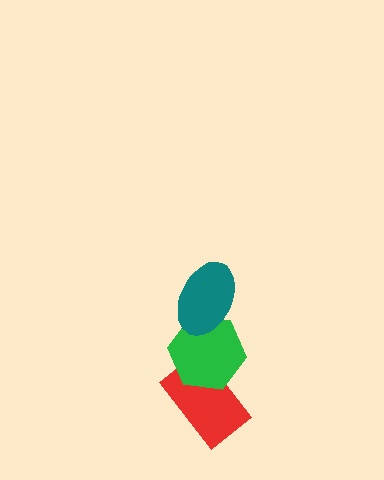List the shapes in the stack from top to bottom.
From top to bottom: the teal ellipse, the green hexagon, the red rectangle.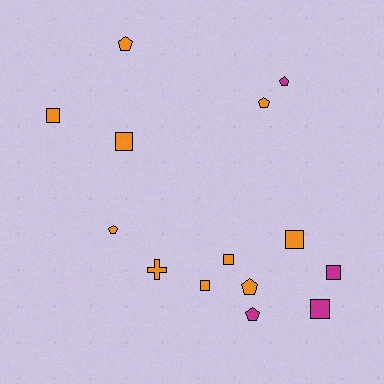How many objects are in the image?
There are 14 objects.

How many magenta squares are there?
There are 2 magenta squares.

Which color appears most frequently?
Orange, with 10 objects.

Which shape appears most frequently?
Square, with 7 objects.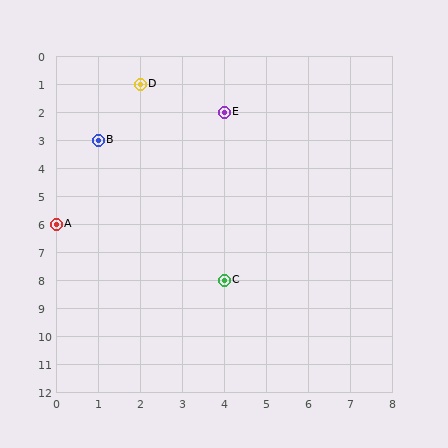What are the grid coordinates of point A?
Point A is at grid coordinates (0, 6).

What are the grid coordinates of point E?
Point E is at grid coordinates (4, 2).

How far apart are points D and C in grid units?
Points D and C are 2 columns and 7 rows apart (about 7.3 grid units diagonally).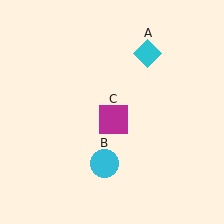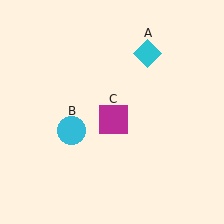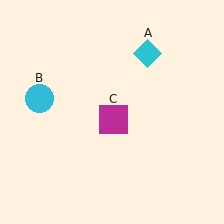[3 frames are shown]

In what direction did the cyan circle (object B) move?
The cyan circle (object B) moved up and to the left.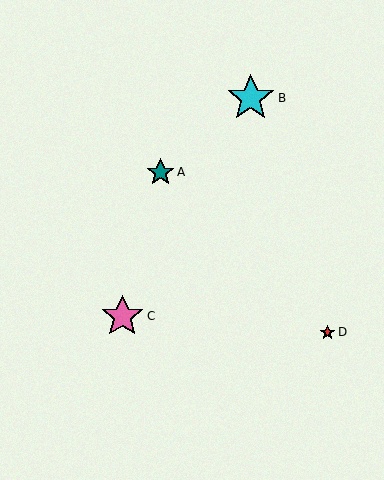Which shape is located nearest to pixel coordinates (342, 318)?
The red star (labeled D) at (327, 332) is nearest to that location.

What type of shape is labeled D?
Shape D is a red star.